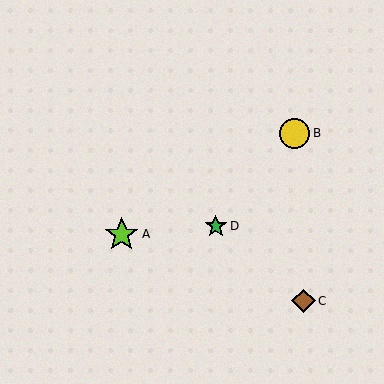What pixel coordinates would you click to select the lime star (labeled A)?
Click at (122, 234) to select the lime star A.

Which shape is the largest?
The lime star (labeled A) is the largest.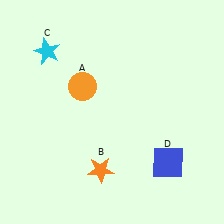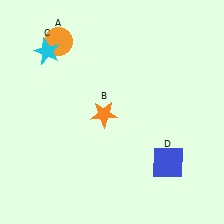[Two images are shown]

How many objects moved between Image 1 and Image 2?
2 objects moved between the two images.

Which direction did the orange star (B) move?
The orange star (B) moved up.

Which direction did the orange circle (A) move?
The orange circle (A) moved up.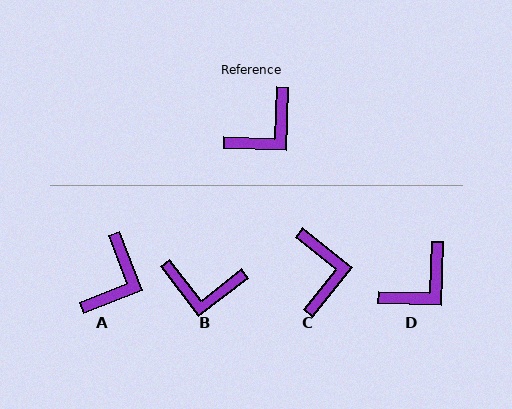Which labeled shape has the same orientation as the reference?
D.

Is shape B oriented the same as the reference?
No, it is off by about 50 degrees.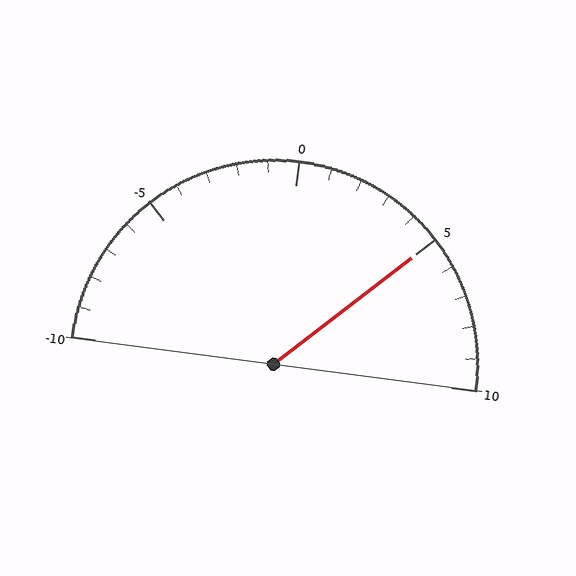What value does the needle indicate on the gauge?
The needle indicates approximately 5.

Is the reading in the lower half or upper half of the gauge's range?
The reading is in the upper half of the range (-10 to 10).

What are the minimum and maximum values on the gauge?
The gauge ranges from -10 to 10.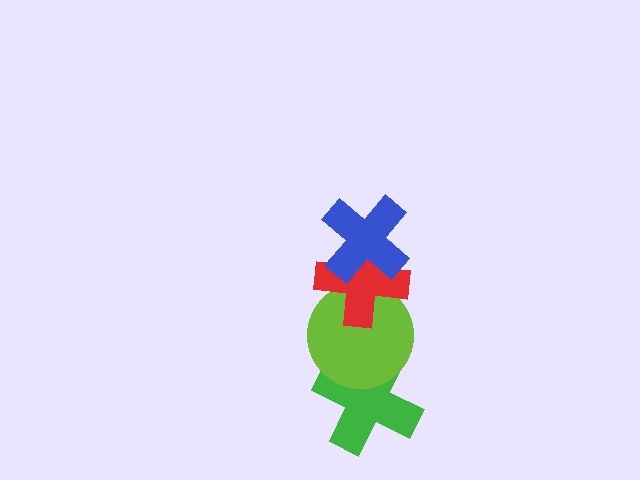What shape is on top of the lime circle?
The red cross is on top of the lime circle.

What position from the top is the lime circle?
The lime circle is 3rd from the top.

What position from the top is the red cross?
The red cross is 2nd from the top.